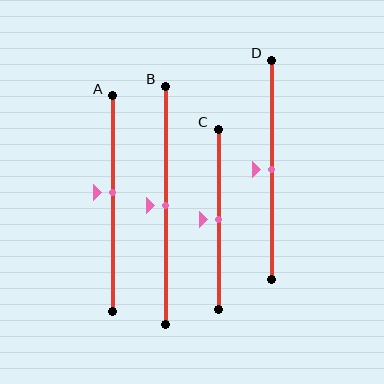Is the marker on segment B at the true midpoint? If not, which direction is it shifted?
Yes, the marker on segment B is at the true midpoint.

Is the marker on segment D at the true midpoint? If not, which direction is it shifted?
Yes, the marker on segment D is at the true midpoint.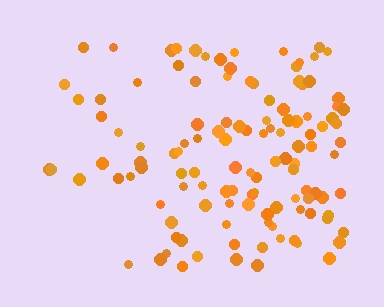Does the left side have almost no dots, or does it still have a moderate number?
Still a moderate number, just noticeably fewer than the right.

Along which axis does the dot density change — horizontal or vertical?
Horizontal.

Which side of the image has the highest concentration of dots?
The right.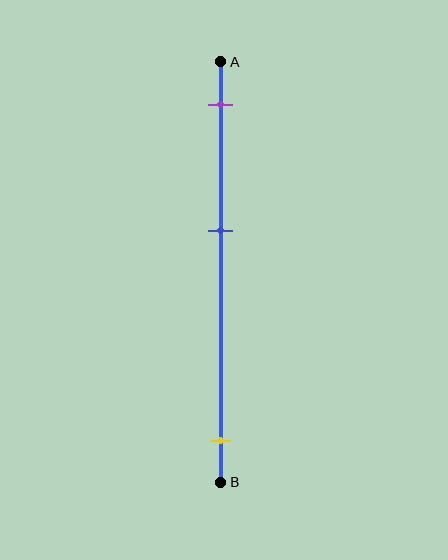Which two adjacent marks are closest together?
The purple and blue marks are the closest adjacent pair.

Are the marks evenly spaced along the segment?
No, the marks are not evenly spaced.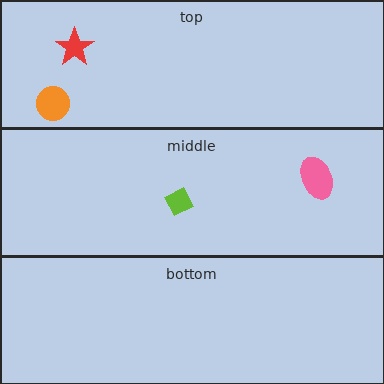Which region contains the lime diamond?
The middle region.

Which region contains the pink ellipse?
The middle region.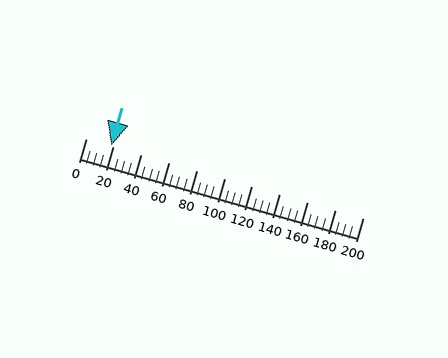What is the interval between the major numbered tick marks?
The major tick marks are spaced 20 units apart.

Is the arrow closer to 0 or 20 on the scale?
The arrow is closer to 20.